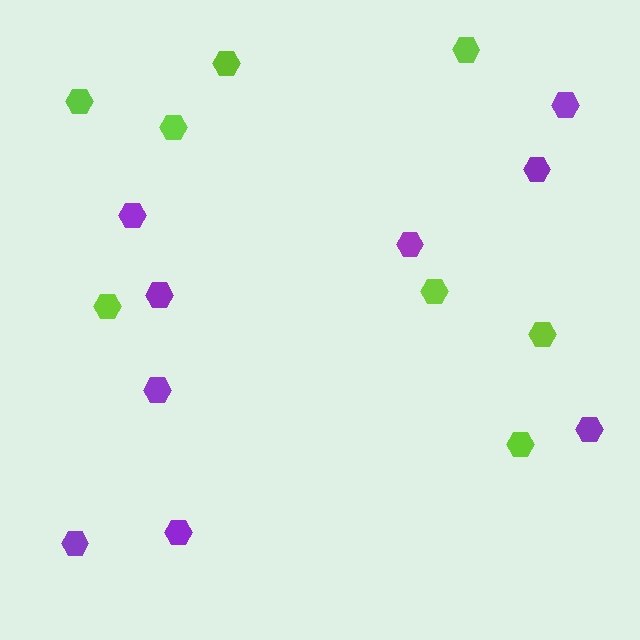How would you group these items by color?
There are 2 groups: one group of lime hexagons (8) and one group of purple hexagons (9).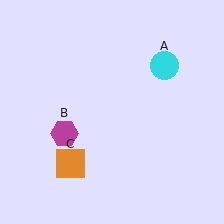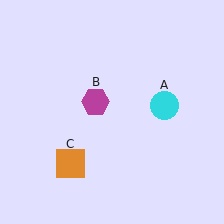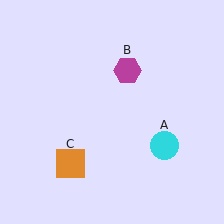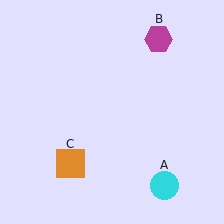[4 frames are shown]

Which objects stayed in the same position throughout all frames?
Orange square (object C) remained stationary.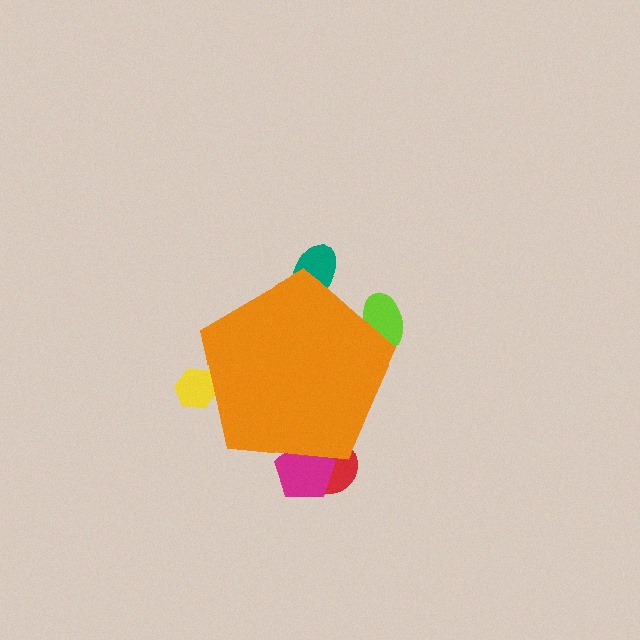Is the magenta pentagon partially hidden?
Yes, the magenta pentagon is partially hidden behind the orange pentagon.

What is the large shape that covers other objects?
An orange pentagon.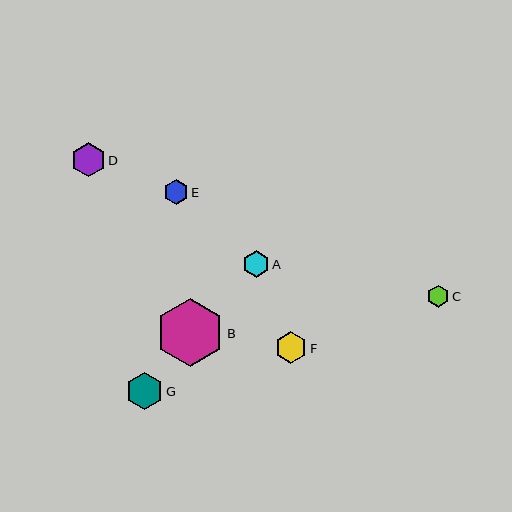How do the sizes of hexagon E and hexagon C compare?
Hexagon E and hexagon C are approximately the same size.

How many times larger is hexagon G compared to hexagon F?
Hexagon G is approximately 1.2 times the size of hexagon F.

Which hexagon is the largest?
Hexagon B is the largest with a size of approximately 68 pixels.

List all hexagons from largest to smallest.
From largest to smallest: B, G, D, F, A, E, C.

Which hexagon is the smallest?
Hexagon C is the smallest with a size of approximately 22 pixels.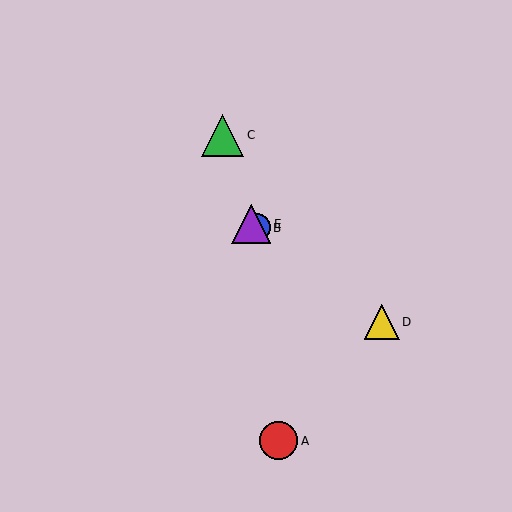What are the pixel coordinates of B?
Object B is at (256, 228).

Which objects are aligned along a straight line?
Objects B, D, E are aligned along a straight line.